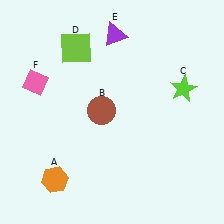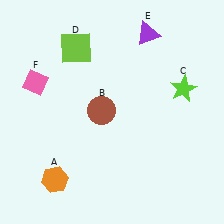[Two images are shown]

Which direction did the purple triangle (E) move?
The purple triangle (E) moved right.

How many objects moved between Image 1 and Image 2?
1 object moved between the two images.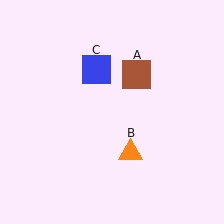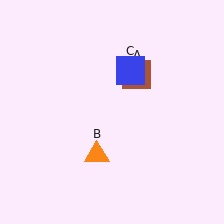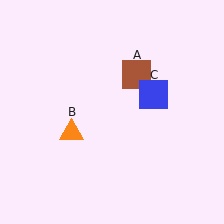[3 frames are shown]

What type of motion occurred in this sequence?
The orange triangle (object B), blue square (object C) rotated clockwise around the center of the scene.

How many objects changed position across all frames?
2 objects changed position: orange triangle (object B), blue square (object C).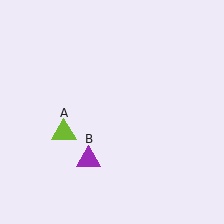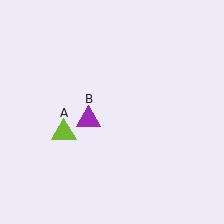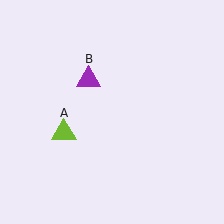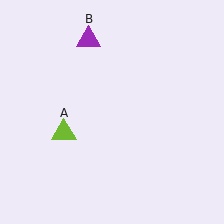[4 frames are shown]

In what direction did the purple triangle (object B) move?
The purple triangle (object B) moved up.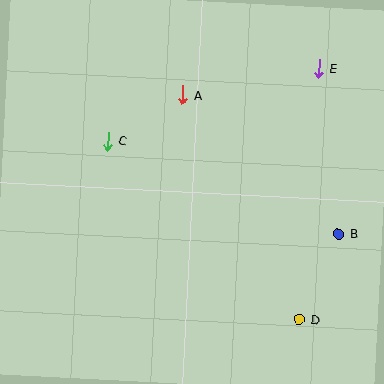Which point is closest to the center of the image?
Point A at (183, 95) is closest to the center.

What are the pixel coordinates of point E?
Point E is at (319, 69).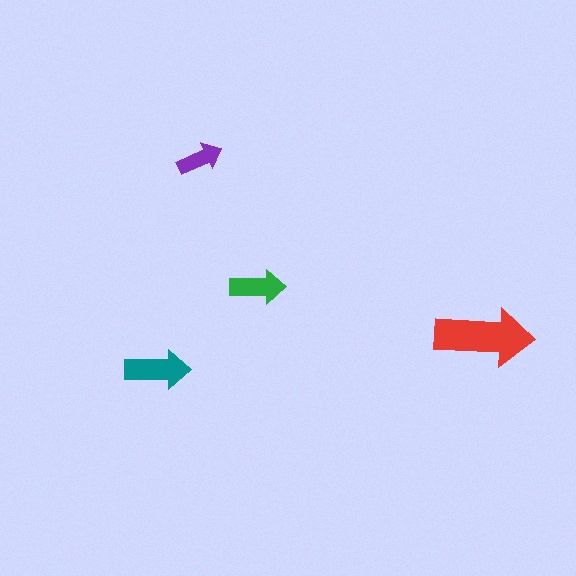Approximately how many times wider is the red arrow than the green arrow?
About 2 times wider.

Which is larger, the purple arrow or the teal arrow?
The teal one.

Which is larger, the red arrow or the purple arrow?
The red one.